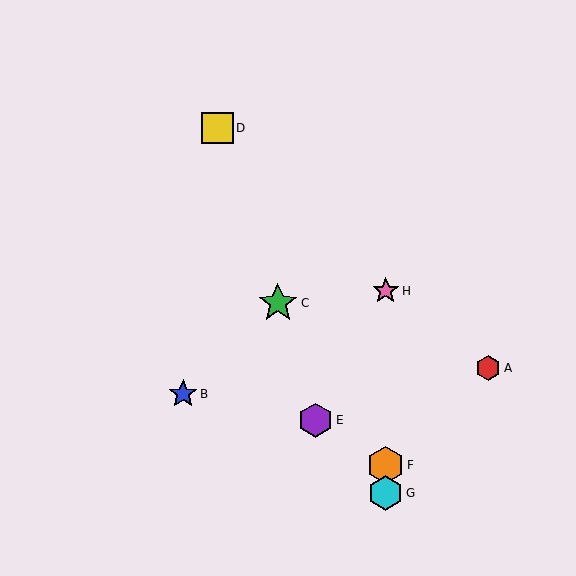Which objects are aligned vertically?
Objects F, G, H are aligned vertically.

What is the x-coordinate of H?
Object H is at x≈386.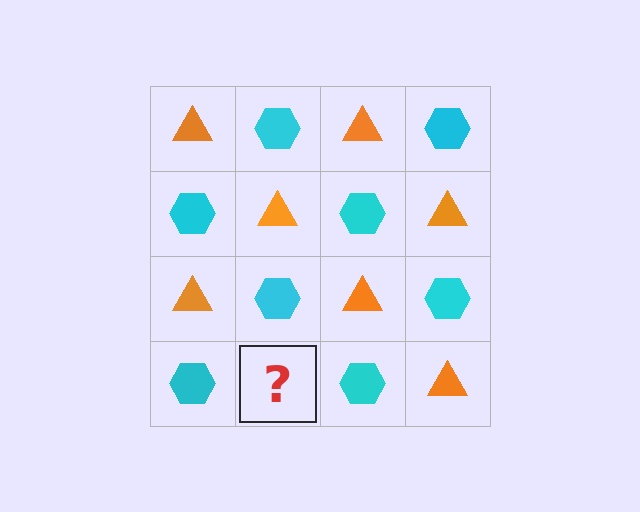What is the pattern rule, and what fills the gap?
The rule is that it alternates orange triangle and cyan hexagon in a checkerboard pattern. The gap should be filled with an orange triangle.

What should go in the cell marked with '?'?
The missing cell should contain an orange triangle.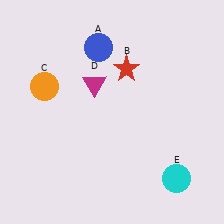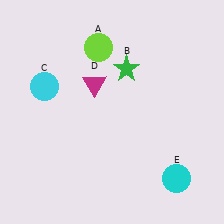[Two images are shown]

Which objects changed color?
A changed from blue to lime. B changed from red to green. C changed from orange to cyan.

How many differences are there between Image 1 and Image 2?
There are 3 differences between the two images.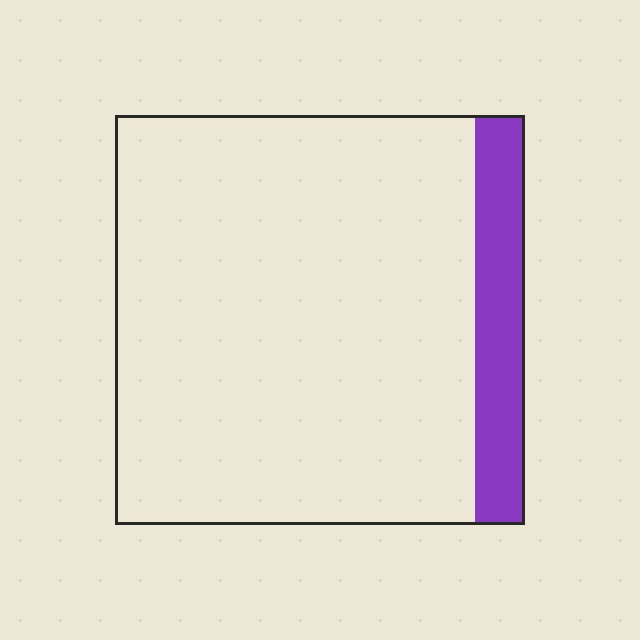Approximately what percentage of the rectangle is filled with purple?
Approximately 10%.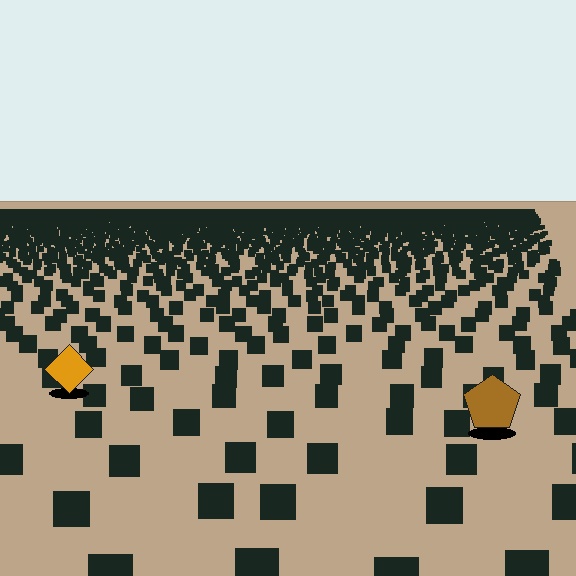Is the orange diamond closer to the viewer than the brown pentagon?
No. The brown pentagon is closer — you can tell from the texture gradient: the ground texture is coarser near it.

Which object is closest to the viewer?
The brown pentagon is closest. The texture marks near it are larger and more spread out.